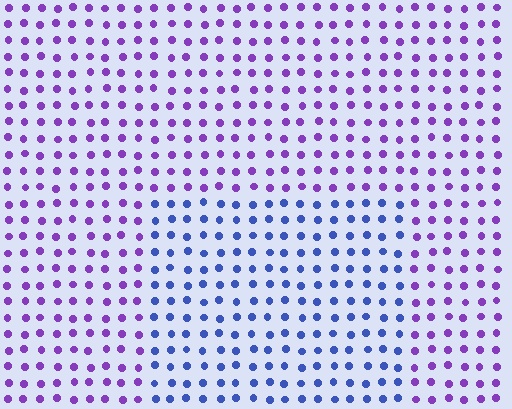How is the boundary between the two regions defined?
The boundary is defined purely by a slight shift in hue (about 47 degrees). Spacing, size, and orientation are identical on both sides.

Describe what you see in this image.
The image is filled with small purple elements in a uniform arrangement. A rectangle-shaped region is visible where the elements are tinted to a slightly different hue, forming a subtle color boundary.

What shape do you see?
I see a rectangle.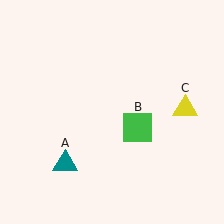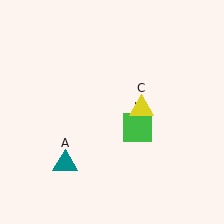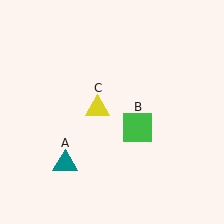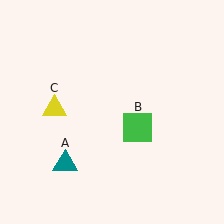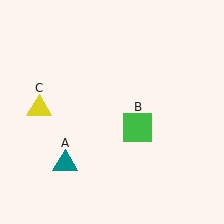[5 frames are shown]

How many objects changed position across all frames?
1 object changed position: yellow triangle (object C).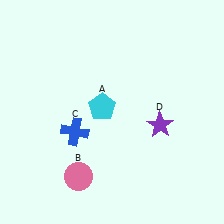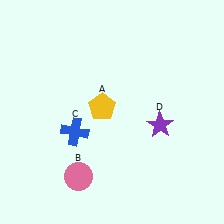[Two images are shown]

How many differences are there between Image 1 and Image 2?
There is 1 difference between the two images.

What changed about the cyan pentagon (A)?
In Image 1, A is cyan. In Image 2, it changed to yellow.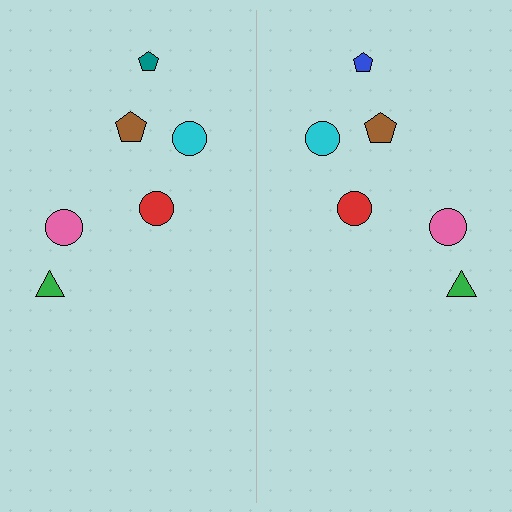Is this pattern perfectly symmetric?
No, the pattern is not perfectly symmetric. The blue pentagon on the right side breaks the symmetry — its mirror counterpart is teal.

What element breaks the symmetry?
The blue pentagon on the right side breaks the symmetry — its mirror counterpart is teal.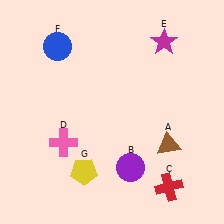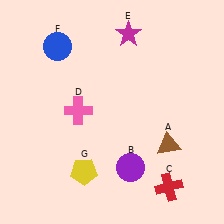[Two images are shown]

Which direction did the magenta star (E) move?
The magenta star (E) moved left.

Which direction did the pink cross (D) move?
The pink cross (D) moved up.